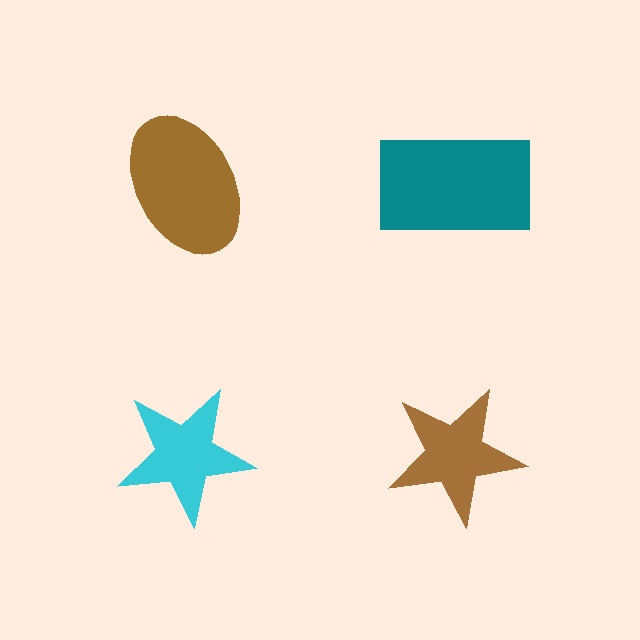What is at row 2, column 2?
A brown star.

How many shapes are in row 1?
2 shapes.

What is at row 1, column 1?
A brown ellipse.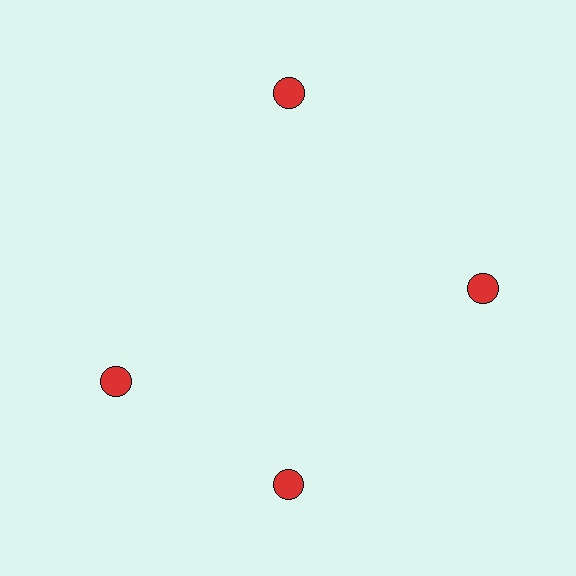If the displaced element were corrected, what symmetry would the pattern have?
It would have 4-fold rotational symmetry — the pattern would map onto itself every 90 degrees.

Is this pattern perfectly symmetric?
No. The 4 red circles are arranged in a ring, but one element near the 9 o'clock position is rotated out of alignment along the ring, breaking the 4-fold rotational symmetry.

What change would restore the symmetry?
The symmetry would be restored by rotating it back into even spacing with its neighbors so that all 4 circles sit at equal angles and equal distance from the center.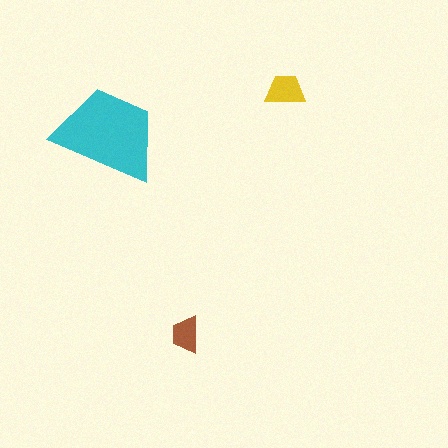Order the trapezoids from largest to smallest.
the cyan one, the yellow one, the brown one.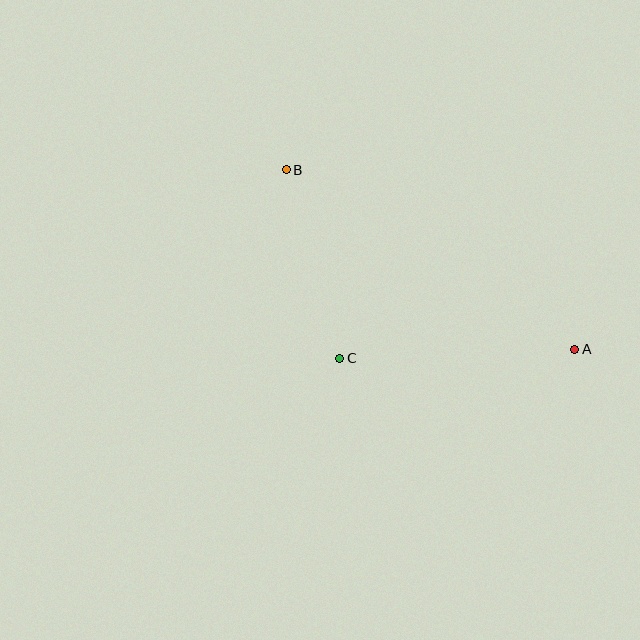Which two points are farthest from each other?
Points A and B are farthest from each other.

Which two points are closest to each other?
Points B and C are closest to each other.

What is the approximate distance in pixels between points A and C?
The distance between A and C is approximately 235 pixels.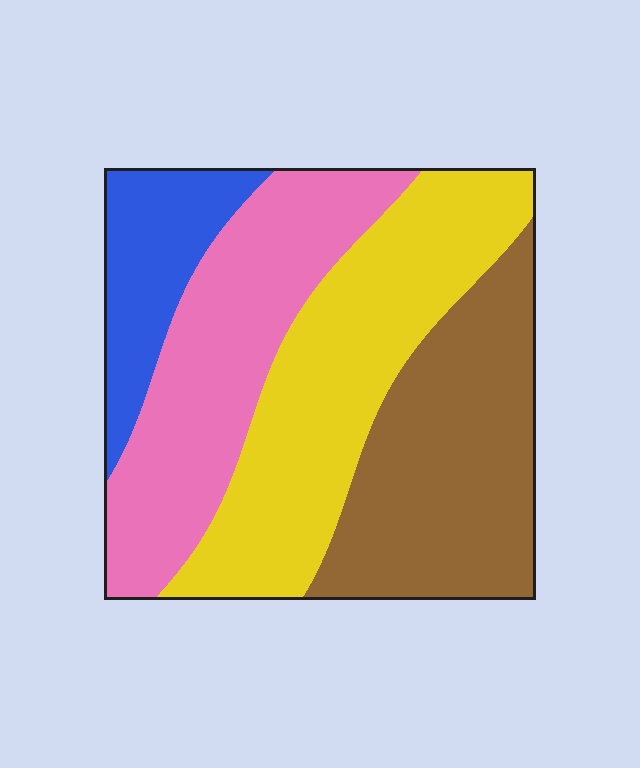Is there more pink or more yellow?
Yellow.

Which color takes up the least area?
Blue, at roughly 10%.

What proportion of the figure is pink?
Pink takes up about one quarter (1/4) of the figure.